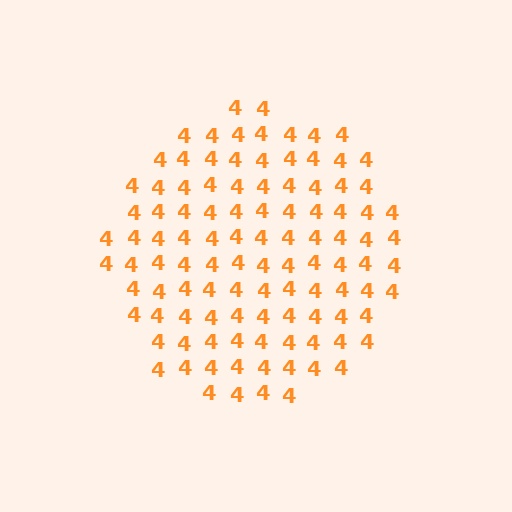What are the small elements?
The small elements are digit 4's.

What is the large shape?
The large shape is a circle.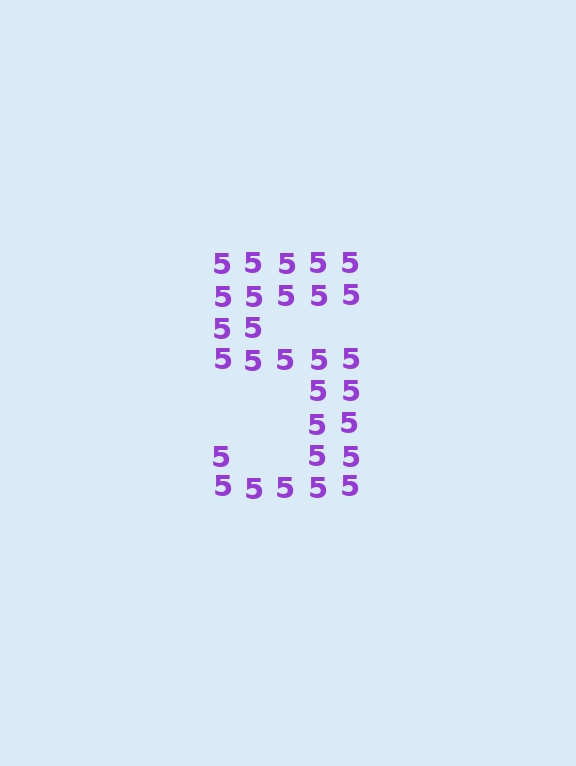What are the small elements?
The small elements are digit 5's.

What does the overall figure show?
The overall figure shows the digit 5.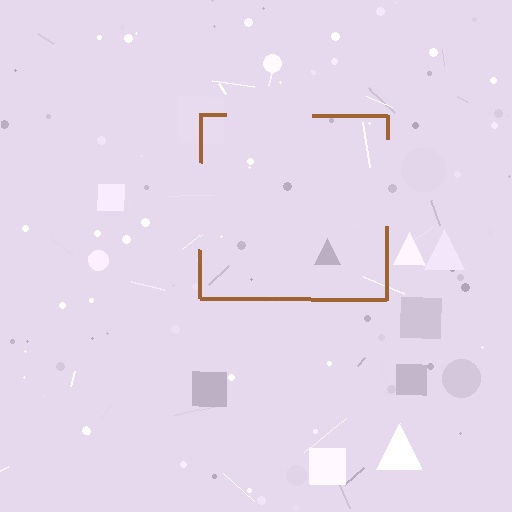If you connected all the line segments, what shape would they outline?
They would outline a square.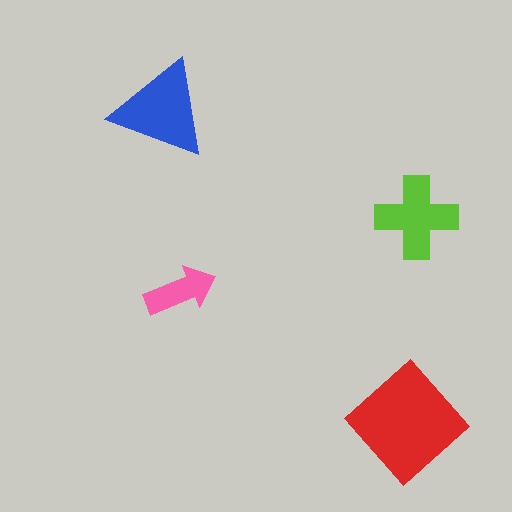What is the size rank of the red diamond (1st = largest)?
1st.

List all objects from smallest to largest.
The pink arrow, the lime cross, the blue triangle, the red diamond.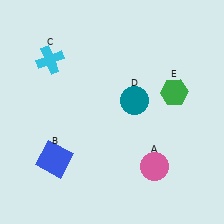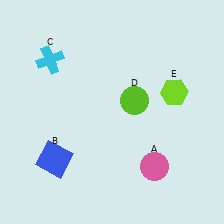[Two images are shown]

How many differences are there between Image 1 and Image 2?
There are 2 differences between the two images.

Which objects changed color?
D changed from teal to lime. E changed from green to lime.